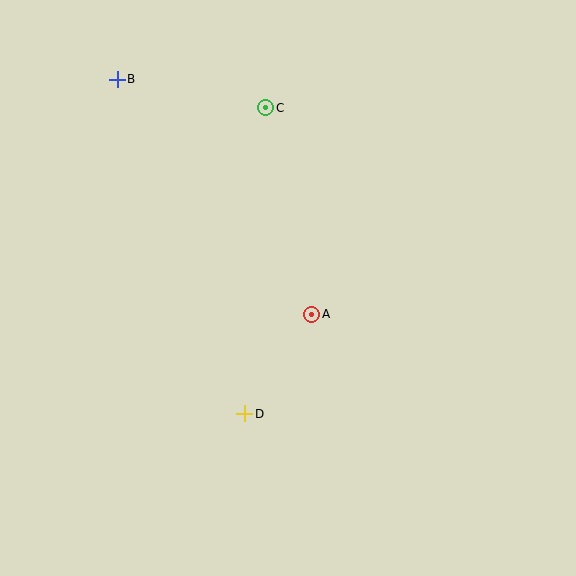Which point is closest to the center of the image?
Point A at (312, 314) is closest to the center.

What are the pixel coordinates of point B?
Point B is at (117, 79).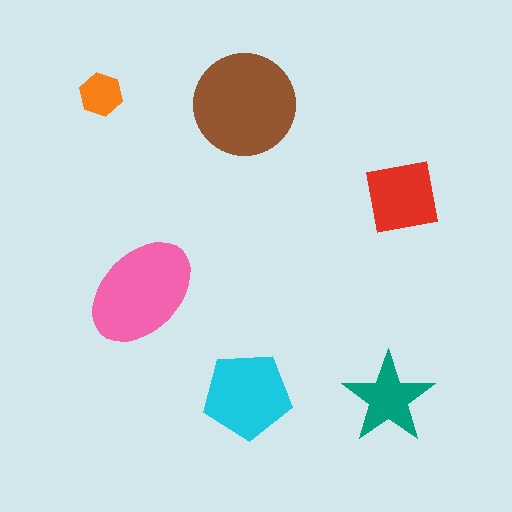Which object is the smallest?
The orange hexagon.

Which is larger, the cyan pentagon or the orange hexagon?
The cyan pentagon.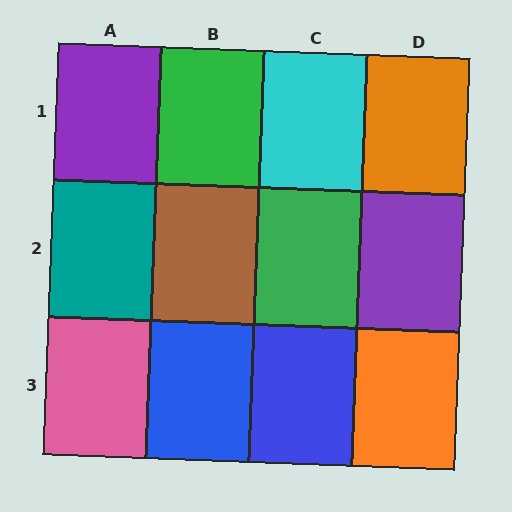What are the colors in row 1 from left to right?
Purple, green, cyan, orange.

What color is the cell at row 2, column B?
Brown.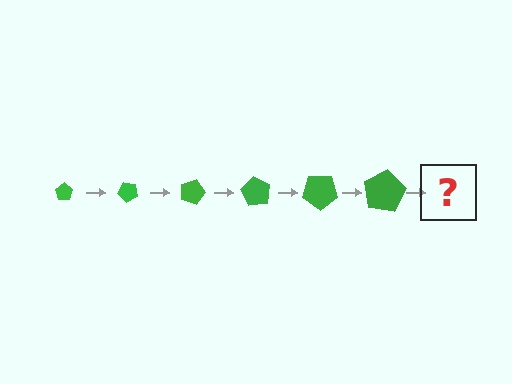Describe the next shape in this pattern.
It should be a pentagon, larger than the previous one and rotated 270 degrees from the start.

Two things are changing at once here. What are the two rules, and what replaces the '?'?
The two rules are that the pentagon grows larger each step and it rotates 45 degrees each step. The '?' should be a pentagon, larger than the previous one and rotated 270 degrees from the start.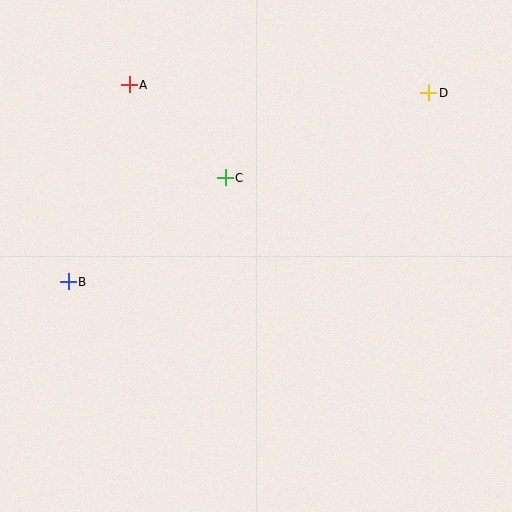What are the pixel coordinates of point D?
Point D is at (429, 93).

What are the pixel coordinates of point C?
Point C is at (225, 178).